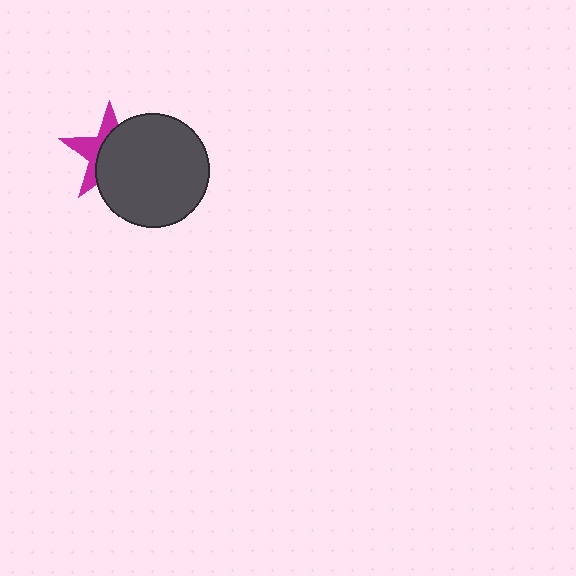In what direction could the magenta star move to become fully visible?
The magenta star could move left. That would shift it out from behind the dark gray circle entirely.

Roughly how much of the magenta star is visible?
A small part of it is visible (roughly 39%).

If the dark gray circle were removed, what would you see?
You would see the complete magenta star.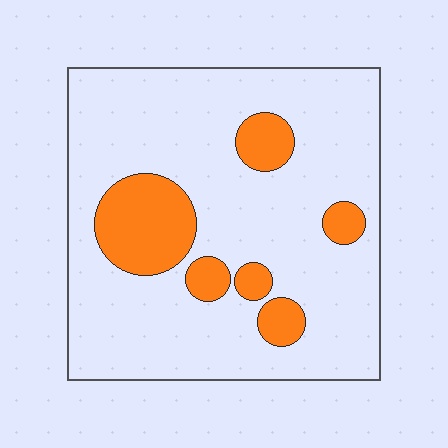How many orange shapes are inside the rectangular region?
6.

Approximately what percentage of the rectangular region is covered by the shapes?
Approximately 20%.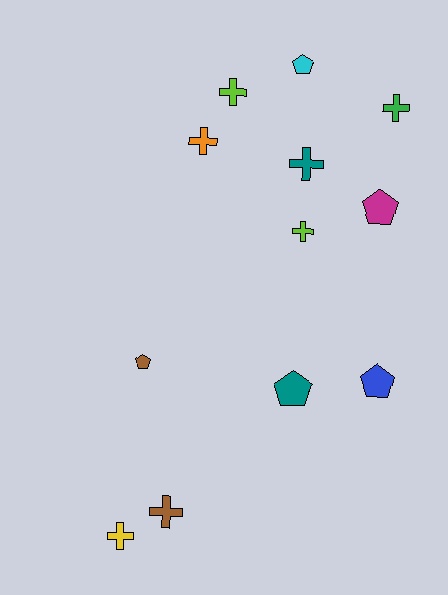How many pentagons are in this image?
There are 5 pentagons.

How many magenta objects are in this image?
There is 1 magenta object.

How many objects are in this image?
There are 12 objects.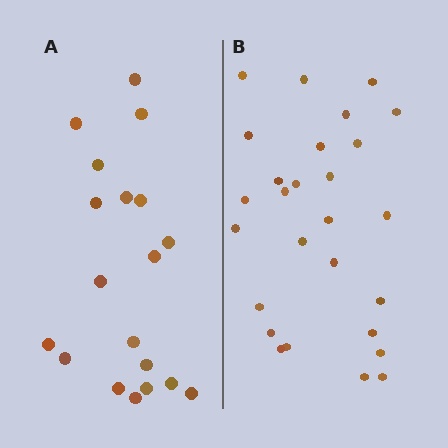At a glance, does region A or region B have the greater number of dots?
Region B (the right region) has more dots.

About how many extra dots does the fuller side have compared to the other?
Region B has roughly 8 or so more dots than region A.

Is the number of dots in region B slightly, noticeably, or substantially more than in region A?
Region B has noticeably more, but not dramatically so. The ratio is roughly 1.4 to 1.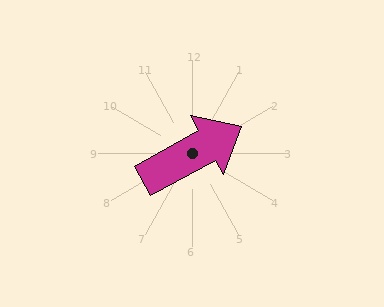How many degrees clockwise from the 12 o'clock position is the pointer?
Approximately 61 degrees.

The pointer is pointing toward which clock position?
Roughly 2 o'clock.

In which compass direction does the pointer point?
Northeast.